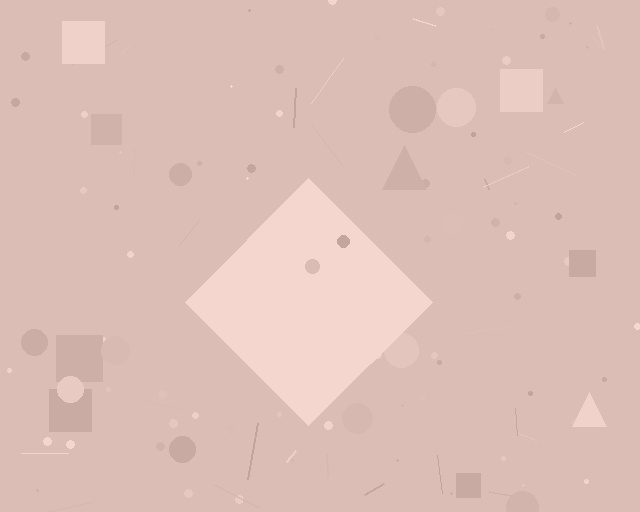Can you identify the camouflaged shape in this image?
The camouflaged shape is a diamond.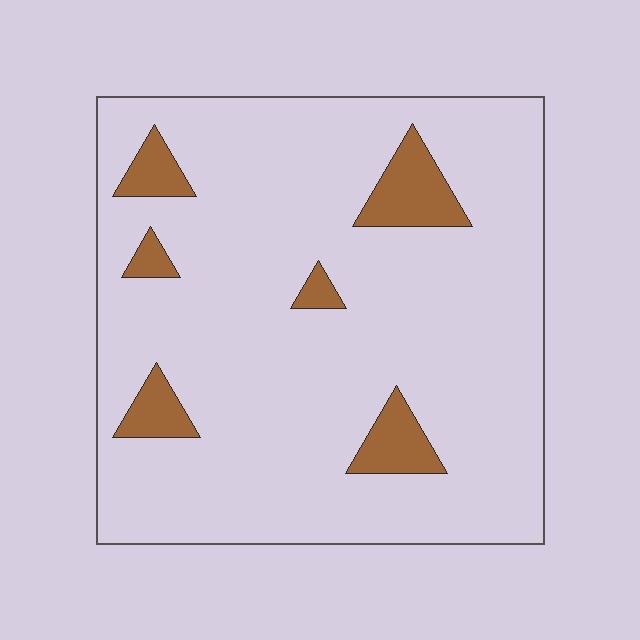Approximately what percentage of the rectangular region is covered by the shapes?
Approximately 10%.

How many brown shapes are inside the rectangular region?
6.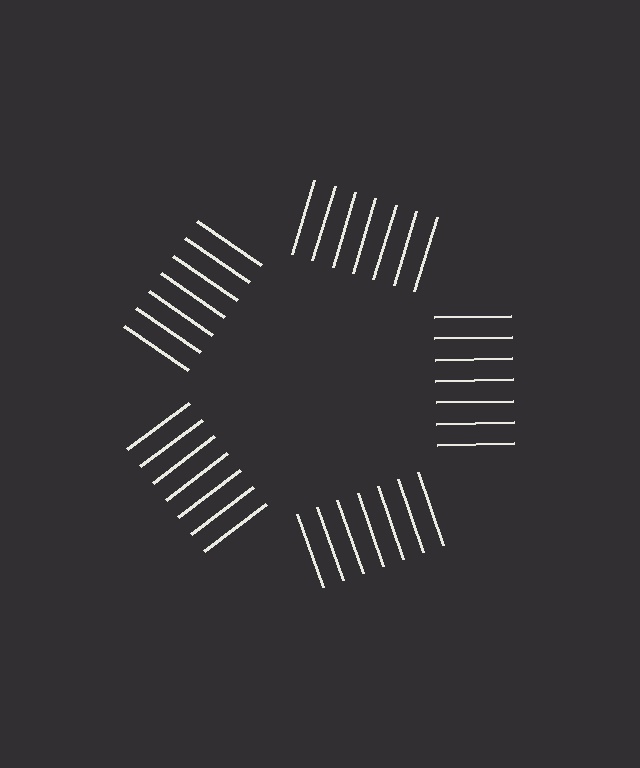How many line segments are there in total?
35 — 7 along each of the 5 edges.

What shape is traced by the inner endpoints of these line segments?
An illusory pentagon — the line segments terminate on its edges but no continuous stroke is drawn.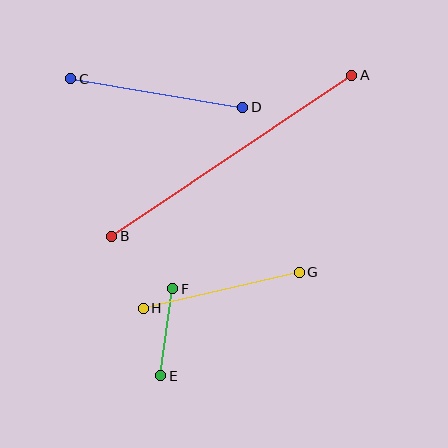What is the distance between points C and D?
The distance is approximately 174 pixels.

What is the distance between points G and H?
The distance is approximately 160 pixels.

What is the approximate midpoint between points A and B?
The midpoint is at approximately (232, 156) pixels.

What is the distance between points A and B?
The distance is approximately 289 pixels.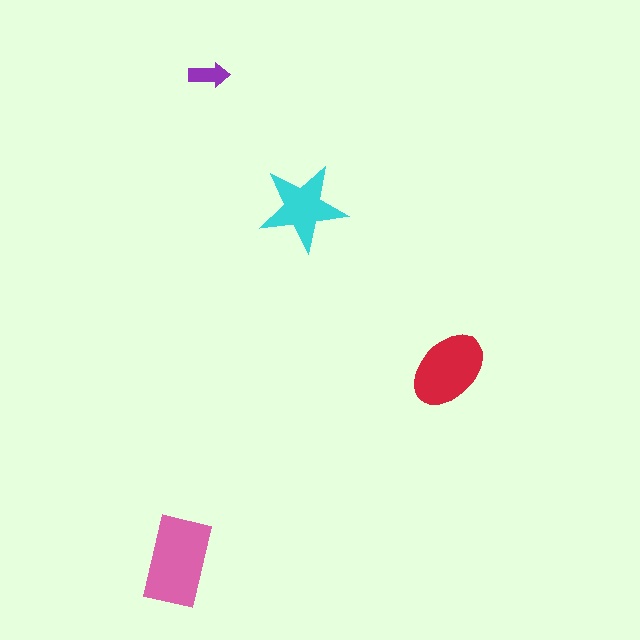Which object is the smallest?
The purple arrow.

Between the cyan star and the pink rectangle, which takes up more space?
The pink rectangle.